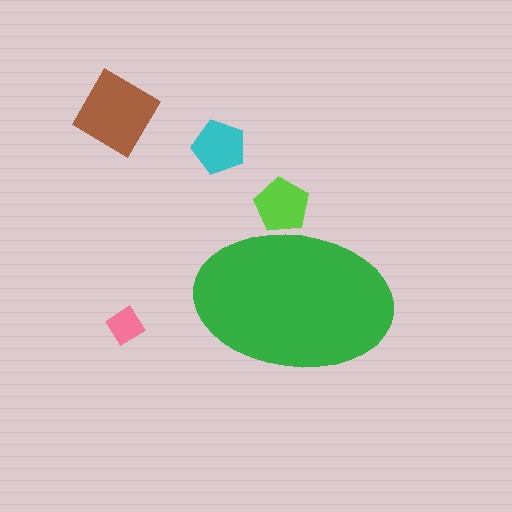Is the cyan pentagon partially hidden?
No, the cyan pentagon is fully visible.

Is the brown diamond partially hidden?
No, the brown diamond is fully visible.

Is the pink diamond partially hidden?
No, the pink diamond is fully visible.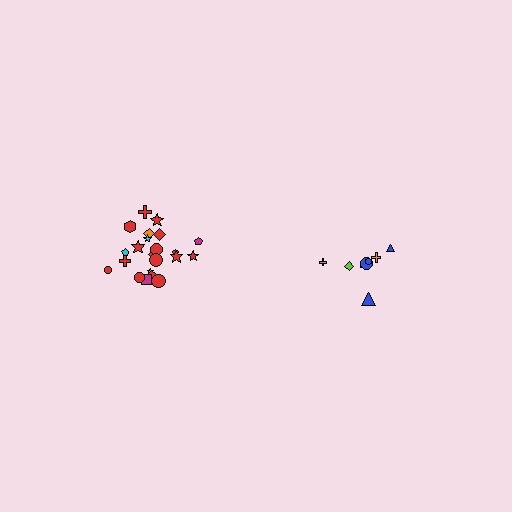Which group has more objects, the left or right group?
The left group.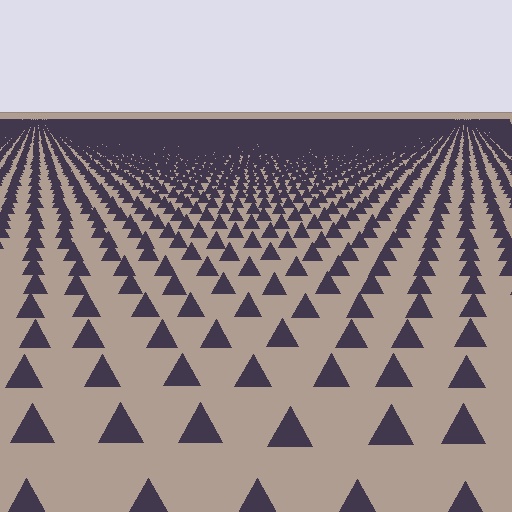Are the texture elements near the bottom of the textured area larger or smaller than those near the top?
Larger. Near the bottom, elements are closer to the viewer and appear at a bigger on-screen size.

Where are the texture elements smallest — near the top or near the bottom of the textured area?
Near the top.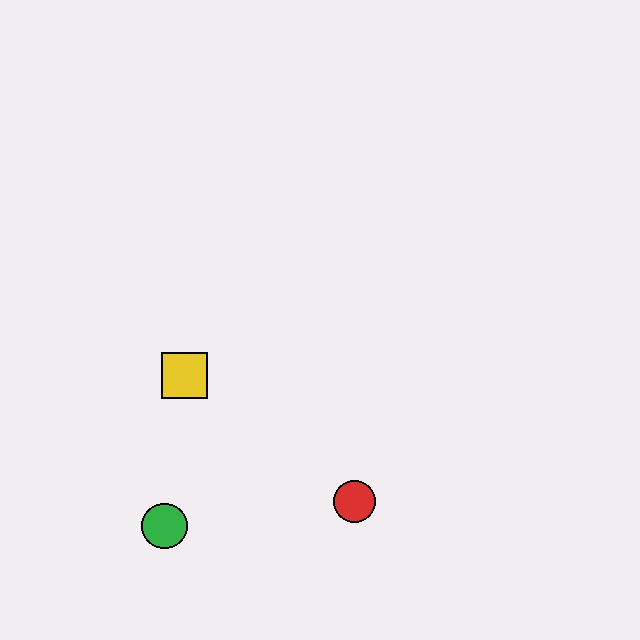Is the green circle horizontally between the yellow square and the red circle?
No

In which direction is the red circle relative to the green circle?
The red circle is to the right of the green circle.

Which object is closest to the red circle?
The green circle is closest to the red circle.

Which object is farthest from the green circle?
The red circle is farthest from the green circle.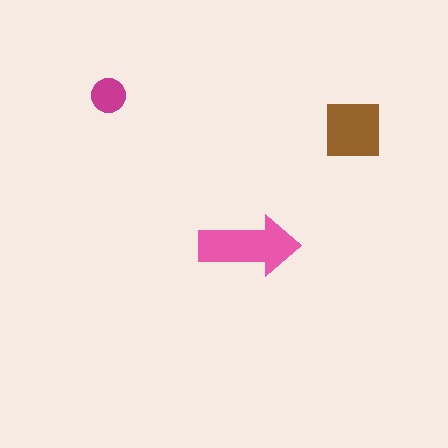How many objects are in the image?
There are 3 objects in the image.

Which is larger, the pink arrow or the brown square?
The pink arrow.